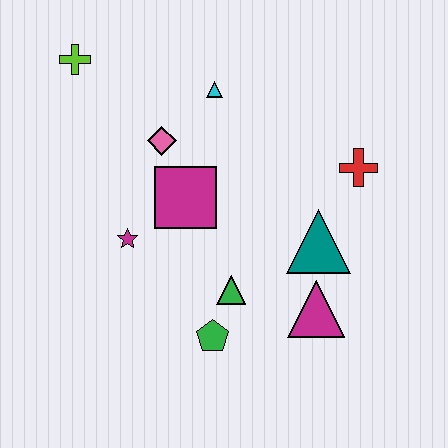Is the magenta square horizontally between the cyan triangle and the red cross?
No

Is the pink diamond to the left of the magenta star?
No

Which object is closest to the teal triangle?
The magenta triangle is closest to the teal triangle.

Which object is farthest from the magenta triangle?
The lime cross is farthest from the magenta triangle.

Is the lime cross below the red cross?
No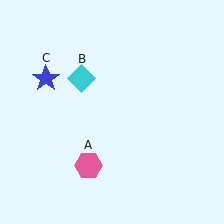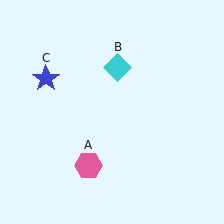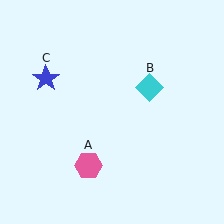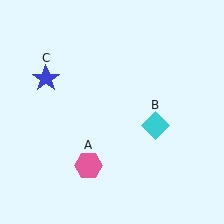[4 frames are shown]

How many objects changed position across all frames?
1 object changed position: cyan diamond (object B).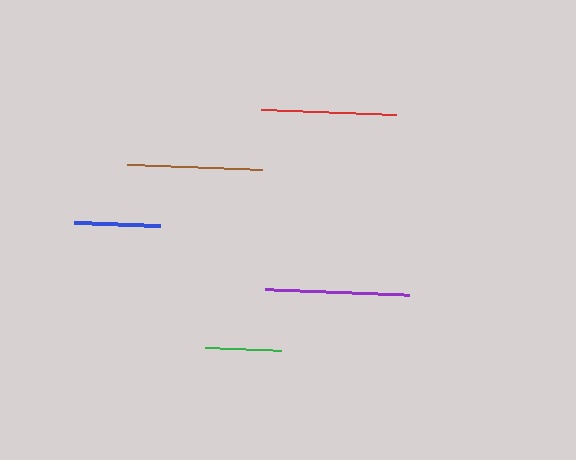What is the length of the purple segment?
The purple segment is approximately 143 pixels long.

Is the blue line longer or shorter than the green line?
The blue line is longer than the green line.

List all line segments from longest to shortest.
From longest to shortest: purple, red, brown, blue, green.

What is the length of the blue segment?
The blue segment is approximately 86 pixels long.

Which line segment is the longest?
The purple line is the longest at approximately 143 pixels.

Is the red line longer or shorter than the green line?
The red line is longer than the green line.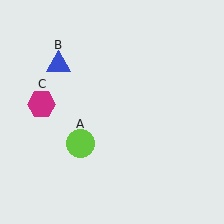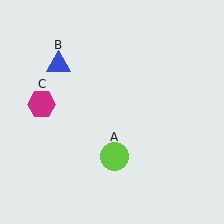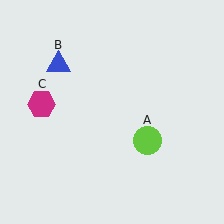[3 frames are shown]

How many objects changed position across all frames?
1 object changed position: lime circle (object A).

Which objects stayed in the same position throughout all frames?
Blue triangle (object B) and magenta hexagon (object C) remained stationary.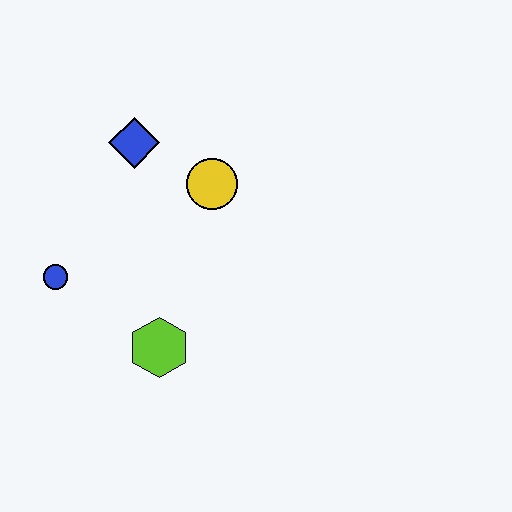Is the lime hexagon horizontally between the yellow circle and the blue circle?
Yes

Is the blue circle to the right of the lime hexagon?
No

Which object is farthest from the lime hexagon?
The blue diamond is farthest from the lime hexagon.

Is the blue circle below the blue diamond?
Yes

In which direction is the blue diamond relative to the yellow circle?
The blue diamond is to the left of the yellow circle.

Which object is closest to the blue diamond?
The yellow circle is closest to the blue diamond.